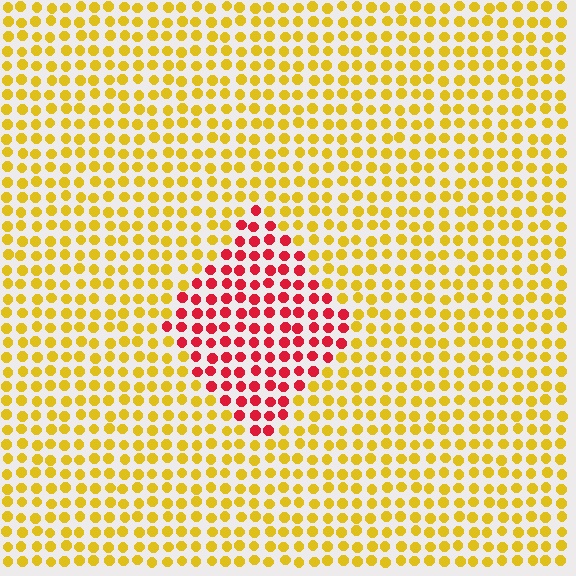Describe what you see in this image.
The image is filled with small yellow elements in a uniform arrangement. A diamond-shaped region is visible where the elements are tinted to a slightly different hue, forming a subtle color boundary.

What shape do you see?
I see a diamond.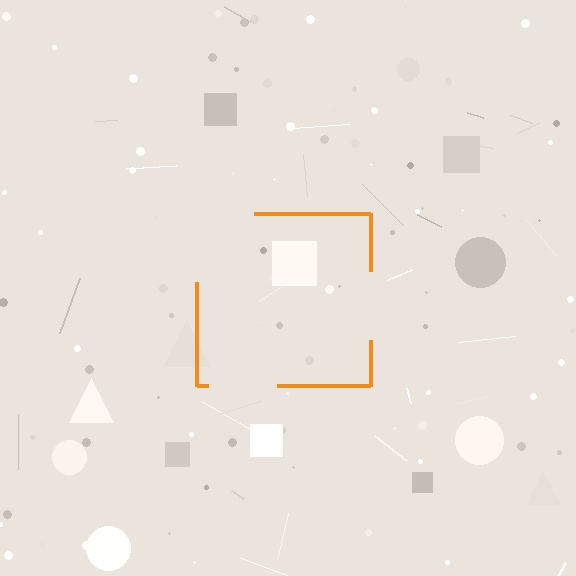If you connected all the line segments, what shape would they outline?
They would outline a square.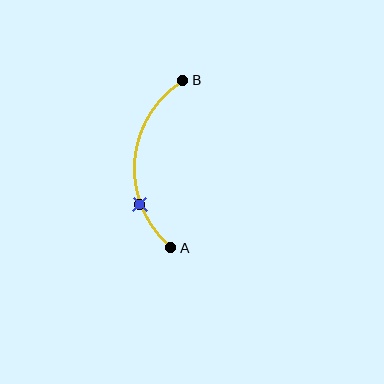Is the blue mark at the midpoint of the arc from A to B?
No. The blue mark lies on the arc but is closer to endpoint A. The arc midpoint would be at the point on the curve equidistant along the arc from both A and B.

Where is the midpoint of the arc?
The arc midpoint is the point on the curve farthest from the straight line joining A and B. It sits to the left of that line.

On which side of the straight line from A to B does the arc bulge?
The arc bulges to the left of the straight line connecting A and B.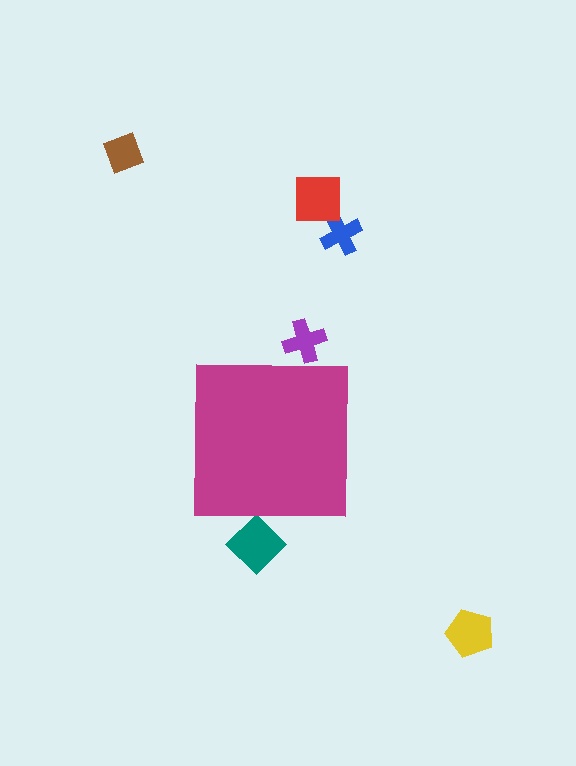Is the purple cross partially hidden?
Yes, the purple cross is partially hidden behind the magenta square.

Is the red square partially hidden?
No, the red square is fully visible.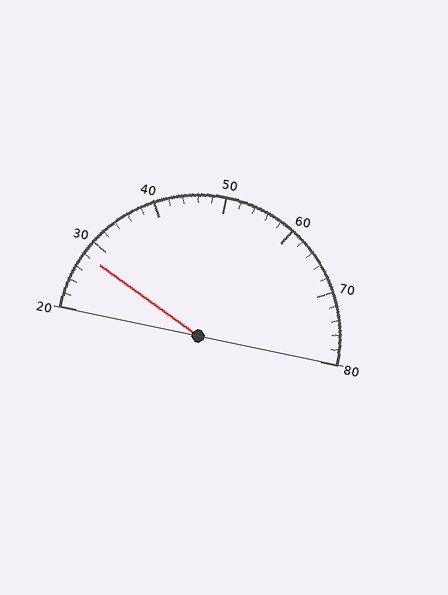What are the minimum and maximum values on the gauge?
The gauge ranges from 20 to 80.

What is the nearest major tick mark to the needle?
The nearest major tick mark is 30.